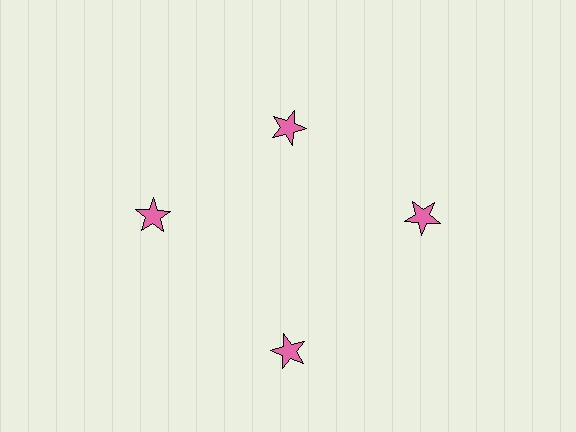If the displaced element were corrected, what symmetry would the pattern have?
It would have 4-fold rotational symmetry — the pattern would map onto itself every 90 degrees.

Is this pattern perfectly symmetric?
No. The 4 pink stars are arranged in a ring, but one element near the 12 o'clock position is pulled inward toward the center, breaking the 4-fold rotational symmetry.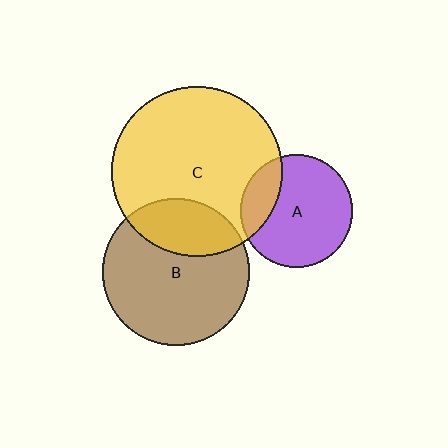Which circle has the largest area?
Circle C (yellow).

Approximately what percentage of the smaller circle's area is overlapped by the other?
Approximately 25%.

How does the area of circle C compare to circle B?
Approximately 1.3 times.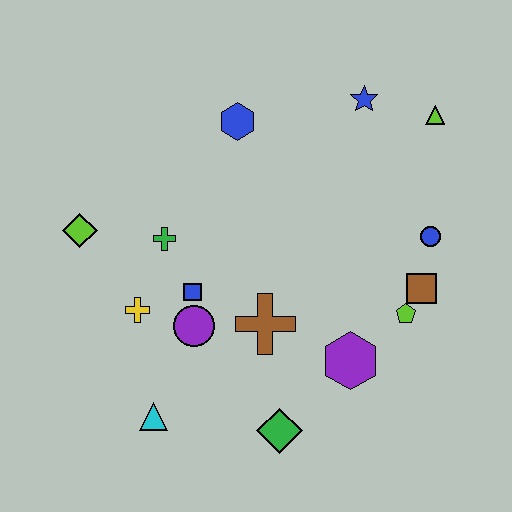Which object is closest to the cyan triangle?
The purple circle is closest to the cyan triangle.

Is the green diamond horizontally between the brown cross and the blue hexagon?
No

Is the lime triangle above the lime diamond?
Yes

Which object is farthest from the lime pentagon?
The lime diamond is farthest from the lime pentagon.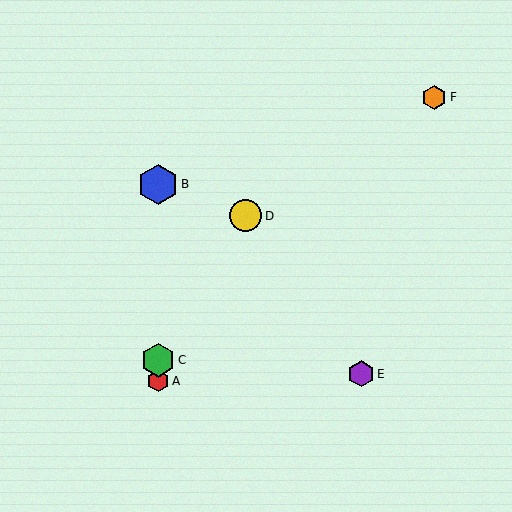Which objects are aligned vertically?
Objects A, B, C are aligned vertically.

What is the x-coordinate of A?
Object A is at x≈158.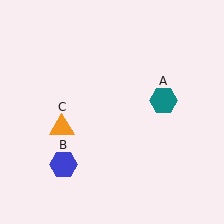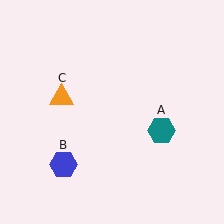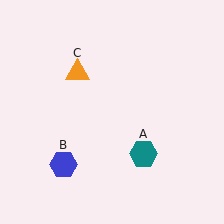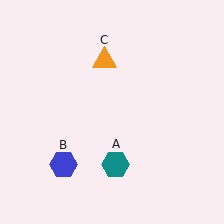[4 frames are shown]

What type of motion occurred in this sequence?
The teal hexagon (object A), orange triangle (object C) rotated clockwise around the center of the scene.